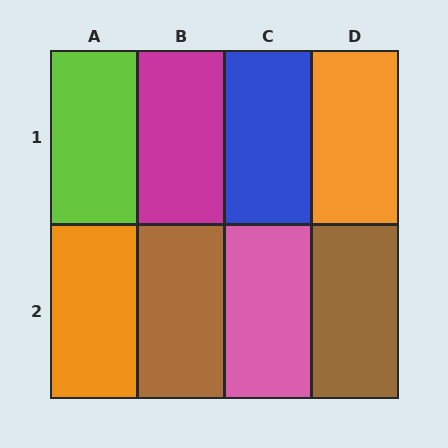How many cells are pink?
1 cell is pink.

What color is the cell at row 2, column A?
Orange.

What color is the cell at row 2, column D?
Brown.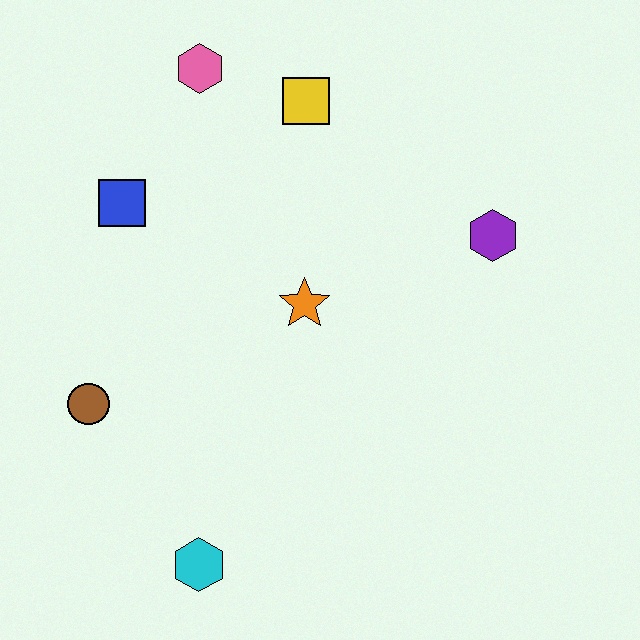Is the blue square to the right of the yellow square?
No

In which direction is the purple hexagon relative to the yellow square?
The purple hexagon is to the right of the yellow square.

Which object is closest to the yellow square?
The pink hexagon is closest to the yellow square.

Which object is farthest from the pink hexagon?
The cyan hexagon is farthest from the pink hexagon.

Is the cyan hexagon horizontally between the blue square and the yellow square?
Yes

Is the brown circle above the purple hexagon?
No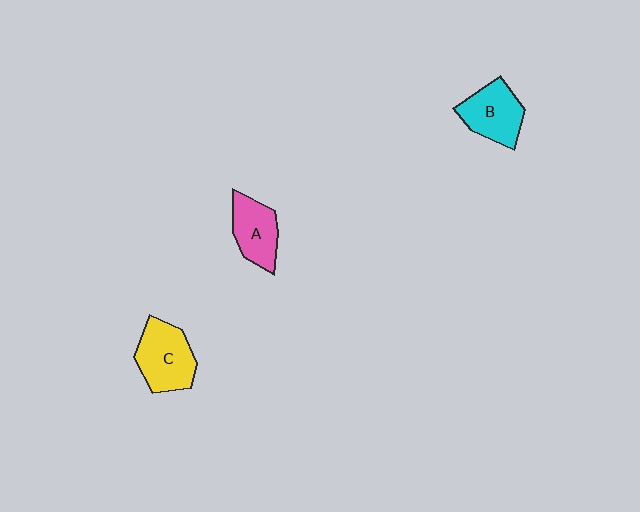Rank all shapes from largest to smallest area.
From largest to smallest: C (yellow), B (cyan), A (pink).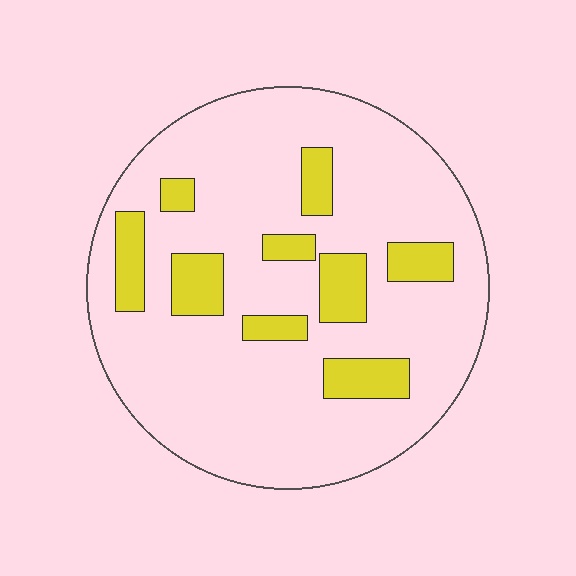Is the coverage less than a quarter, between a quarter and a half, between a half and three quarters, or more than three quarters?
Less than a quarter.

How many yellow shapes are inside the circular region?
9.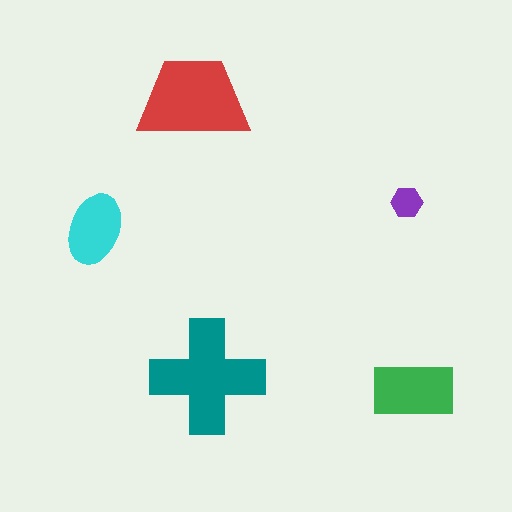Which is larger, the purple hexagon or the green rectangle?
The green rectangle.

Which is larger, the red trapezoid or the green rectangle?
The red trapezoid.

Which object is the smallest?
The purple hexagon.